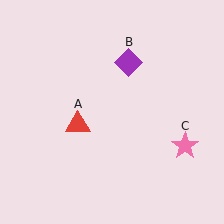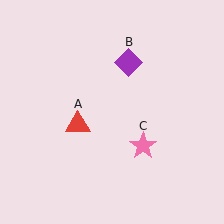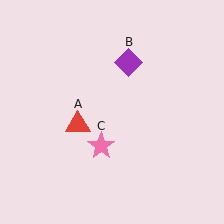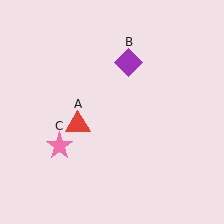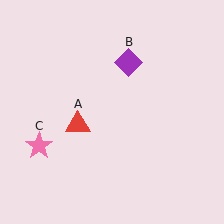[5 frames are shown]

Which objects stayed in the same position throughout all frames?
Red triangle (object A) and purple diamond (object B) remained stationary.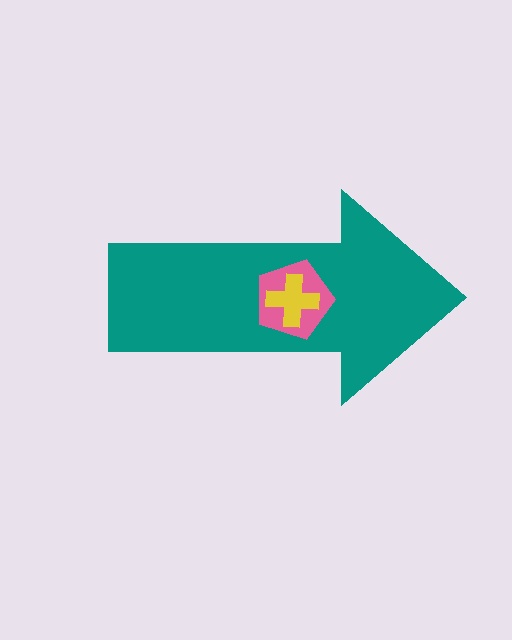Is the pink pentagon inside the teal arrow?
Yes.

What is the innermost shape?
The yellow cross.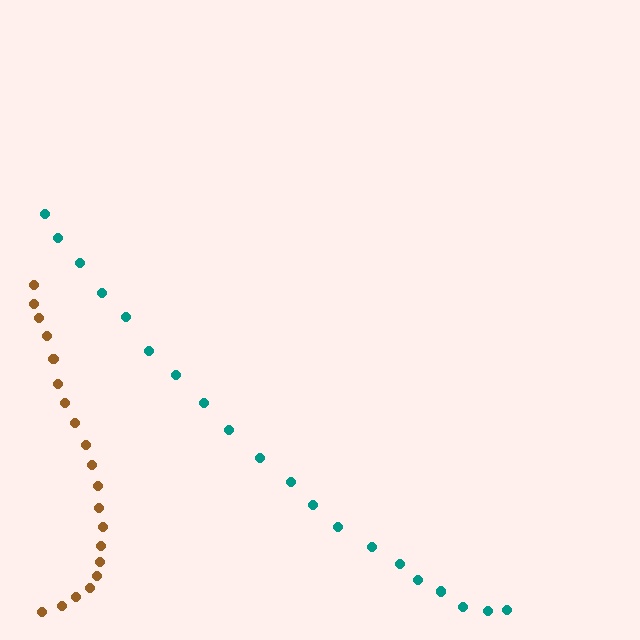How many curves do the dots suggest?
There are 2 distinct paths.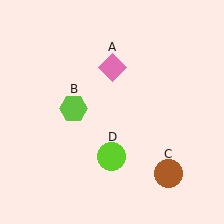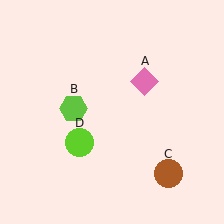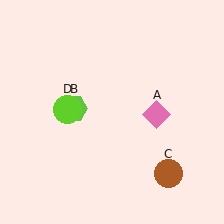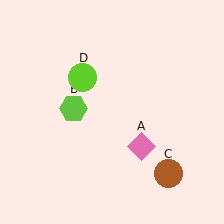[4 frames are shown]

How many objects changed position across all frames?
2 objects changed position: pink diamond (object A), lime circle (object D).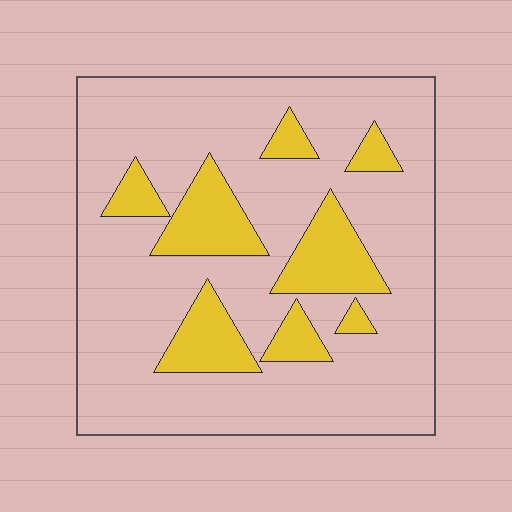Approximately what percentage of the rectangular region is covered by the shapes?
Approximately 20%.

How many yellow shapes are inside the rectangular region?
8.